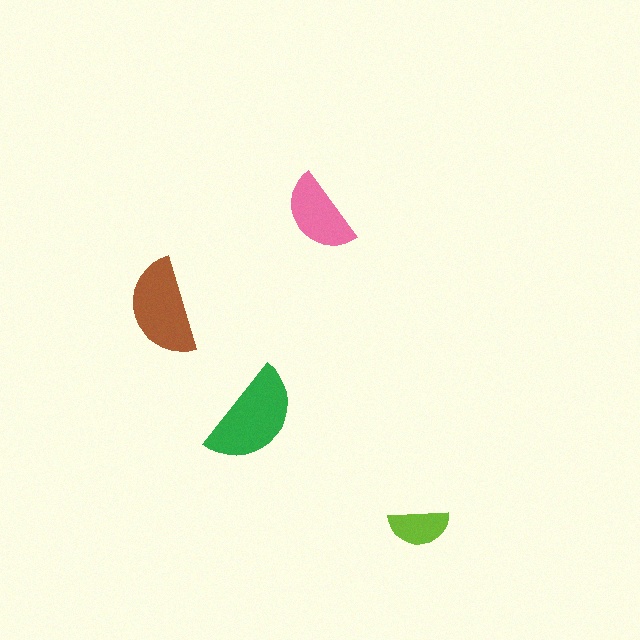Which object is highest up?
The pink semicircle is topmost.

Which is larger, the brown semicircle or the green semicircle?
The green one.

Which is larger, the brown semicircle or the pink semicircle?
The brown one.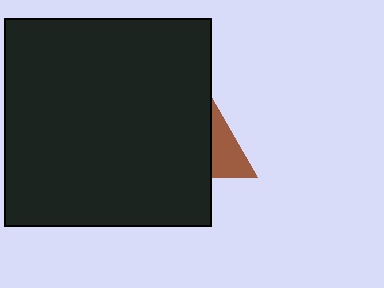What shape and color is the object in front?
The object in front is a black square.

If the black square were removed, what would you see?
You would see the complete brown triangle.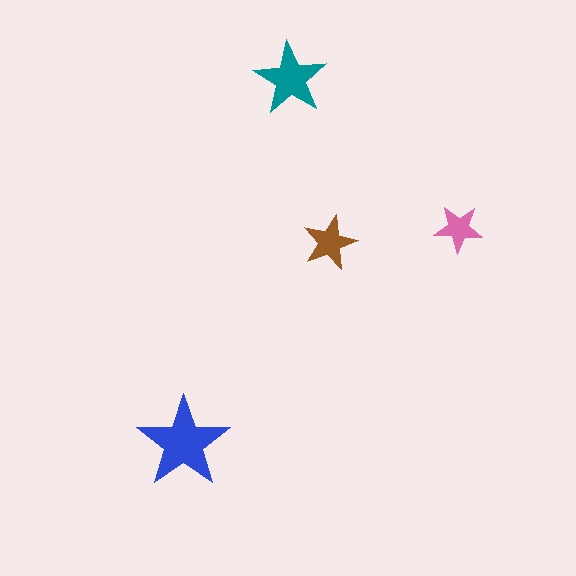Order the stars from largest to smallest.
the blue one, the teal one, the brown one, the pink one.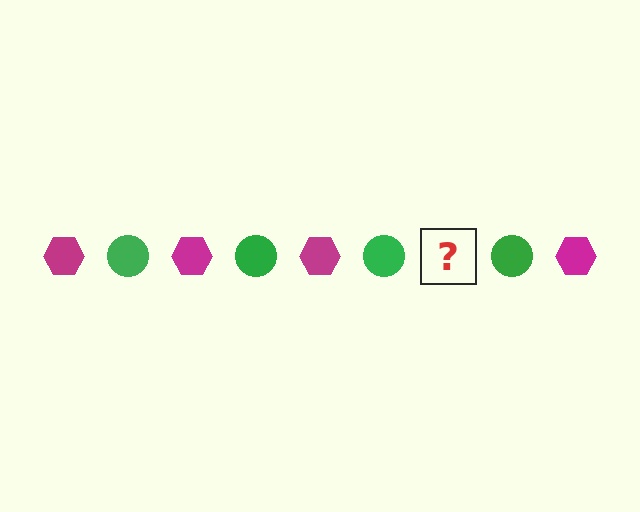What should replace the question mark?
The question mark should be replaced with a magenta hexagon.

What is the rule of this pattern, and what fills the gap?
The rule is that the pattern alternates between magenta hexagon and green circle. The gap should be filled with a magenta hexagon.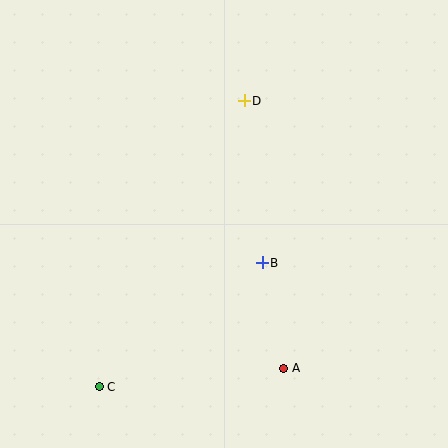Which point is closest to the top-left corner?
Point D is closest to the top-left corner.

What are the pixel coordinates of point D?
Point D is at (244, 101).